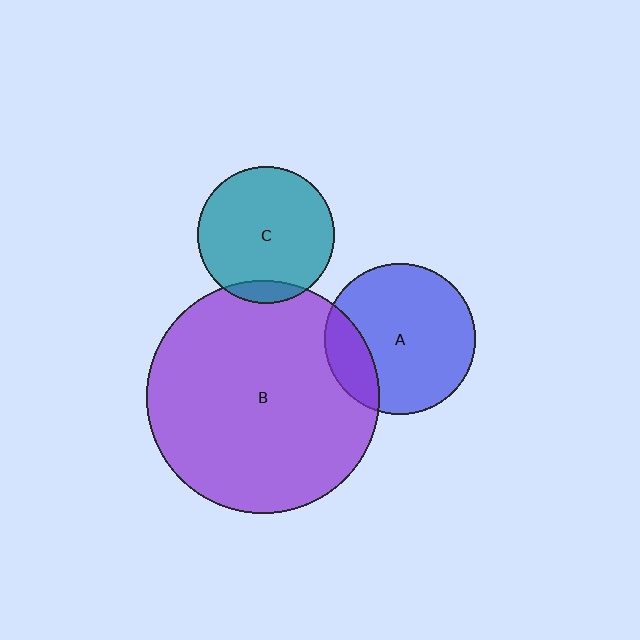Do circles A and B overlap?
Yes.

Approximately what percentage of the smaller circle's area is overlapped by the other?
Approximately 20%.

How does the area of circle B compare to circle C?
Approximately 2.9 times.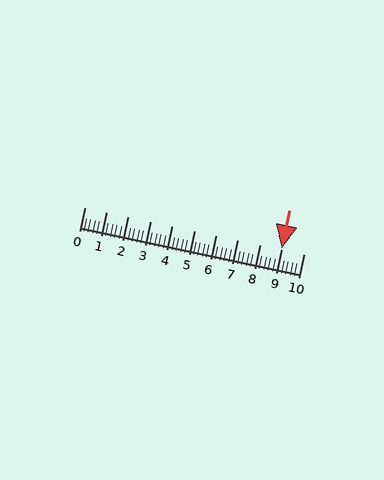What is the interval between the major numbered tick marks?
The major tick marks are spaced 1 units apart.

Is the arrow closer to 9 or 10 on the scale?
The arrow is closer to 9.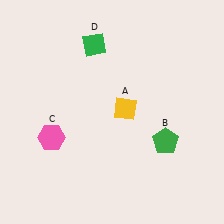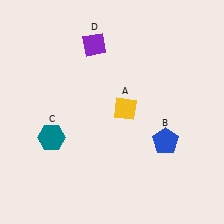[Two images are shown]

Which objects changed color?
B changed from green to blue. C changed from pink to teal. D changed from green to purple.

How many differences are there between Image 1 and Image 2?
There are 3 differences between the two images.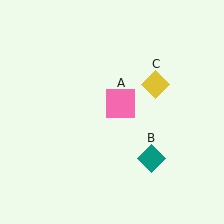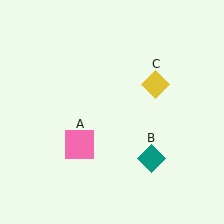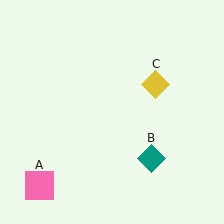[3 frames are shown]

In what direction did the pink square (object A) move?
The pink square (object A) moved down and to the left.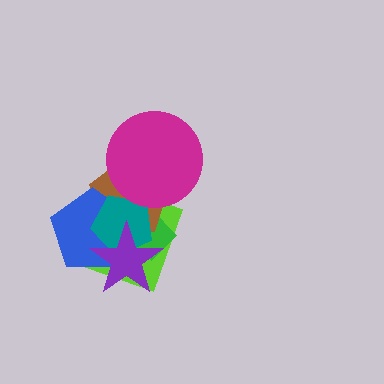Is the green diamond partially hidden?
Yes, it is partially covered by another shape.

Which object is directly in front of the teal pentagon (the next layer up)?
The magenta circle is directly in front of the teal pentagon.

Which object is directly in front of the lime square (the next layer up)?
The green diamond is directly in front of the lime square.